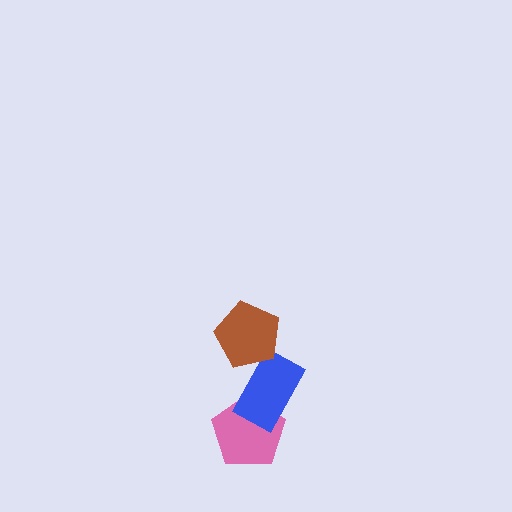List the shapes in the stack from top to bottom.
From top to bottom: the brown pentagon, the blue rectangle, the pink pentagon.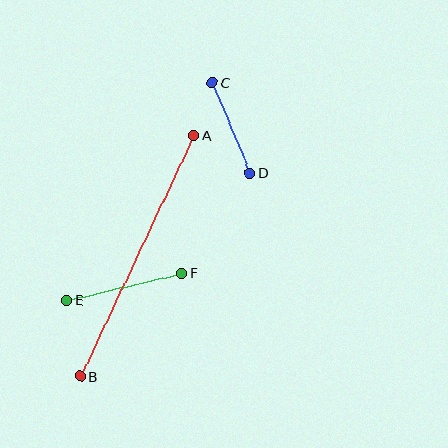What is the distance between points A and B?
The distance is approximately 266 pixels.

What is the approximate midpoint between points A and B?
The midpoint is at approximately (137, 256) pixels.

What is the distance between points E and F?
The distance is approximately 118 pixels.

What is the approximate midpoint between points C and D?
The midpoint is at approximately (231, 128) pixels.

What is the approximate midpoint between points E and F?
The midpoint is at approximately (124, 287) pixels.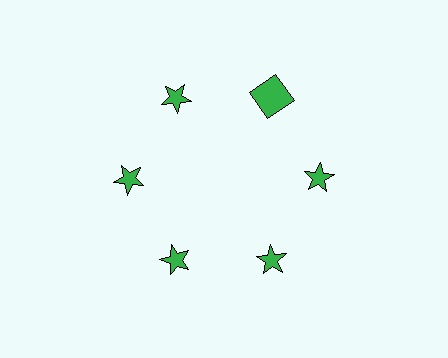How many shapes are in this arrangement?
There are 6 shapes arranged in a ring pattern.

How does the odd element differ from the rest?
It has a different shape: square instead of star.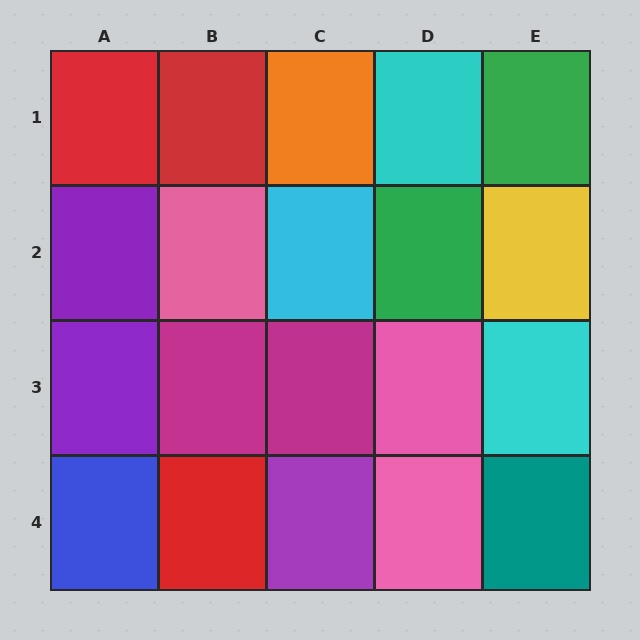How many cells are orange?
1 cell is orange.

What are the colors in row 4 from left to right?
Blue, red, purple, pink, teal.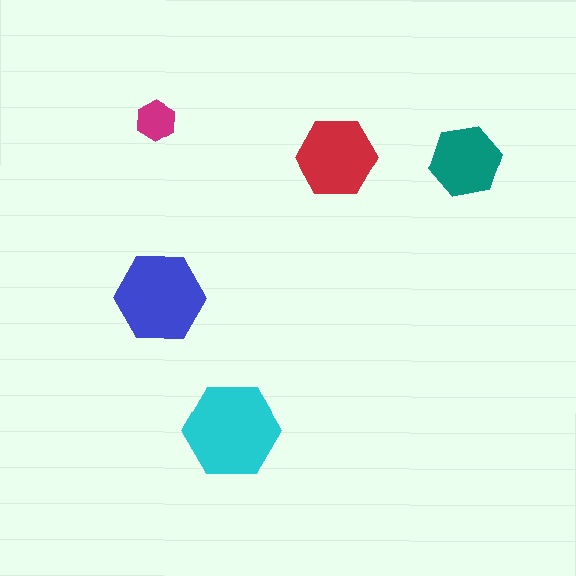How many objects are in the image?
There are 5 objects in the image.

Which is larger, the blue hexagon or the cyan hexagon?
The cyan one.